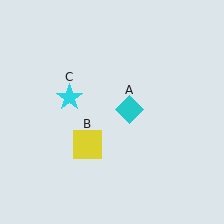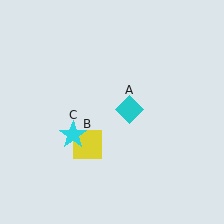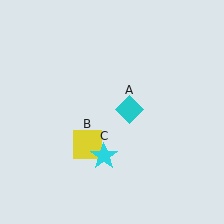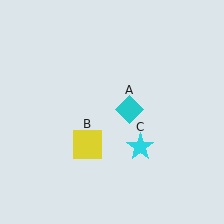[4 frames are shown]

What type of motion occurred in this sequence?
The cyan star (object C) rotated counterclockwise around the center of the scene.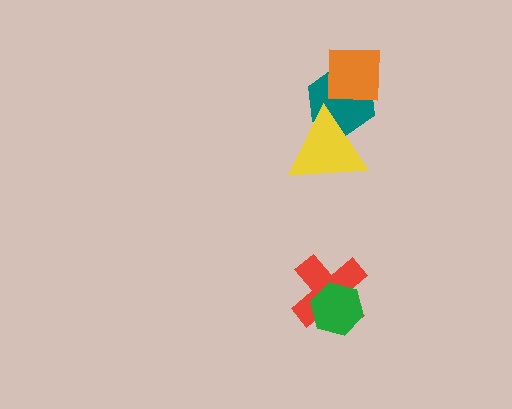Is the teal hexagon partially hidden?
Yes, it is partially covered by another shape.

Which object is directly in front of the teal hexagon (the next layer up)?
The orange square is directly in front of the teal hexagon.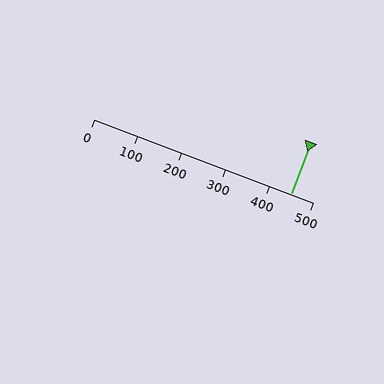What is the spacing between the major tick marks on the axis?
The major ticks are spaced 100 apart.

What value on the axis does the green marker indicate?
The marker indicates approximately 450.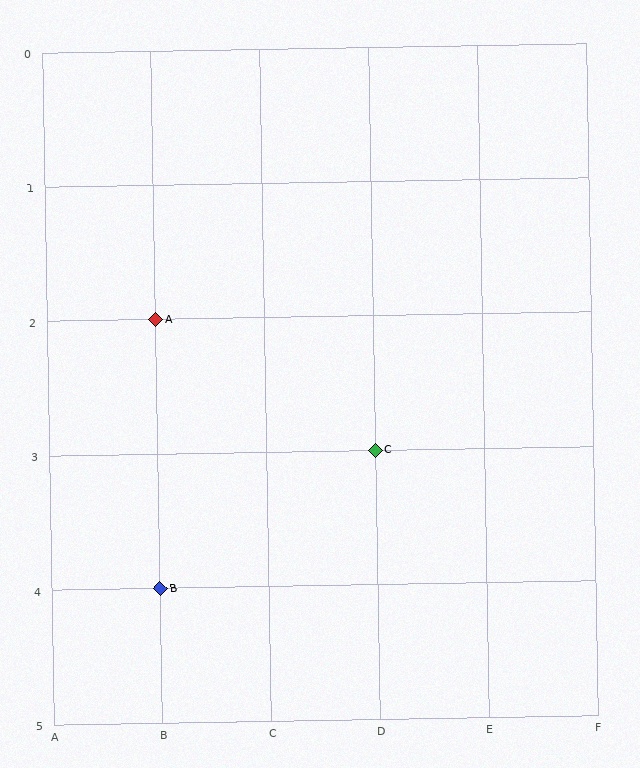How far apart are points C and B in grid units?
Points C and B are 2 columns and 1 row apart (about 2.2 grid units diagonally).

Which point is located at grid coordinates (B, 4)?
Point B is at (B, 4).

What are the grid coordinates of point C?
Point C is at grid coordinates (D, 3).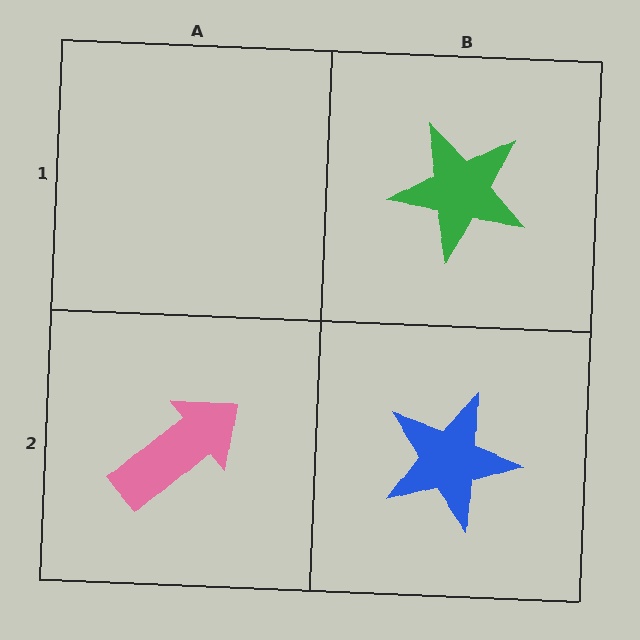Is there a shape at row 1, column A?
No, that cell is empty.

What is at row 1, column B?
A green star.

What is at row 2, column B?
A blue star.